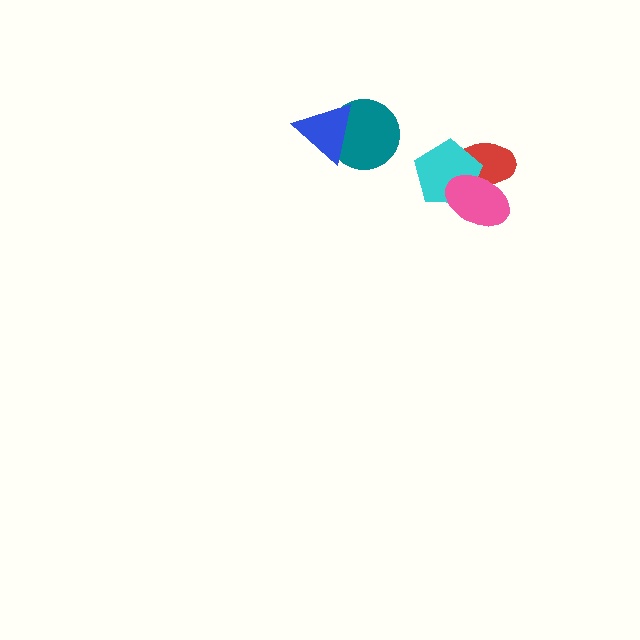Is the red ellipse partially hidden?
Yes, it is partially covered by another shape.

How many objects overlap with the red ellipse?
2 objects overlap with the red ellipse.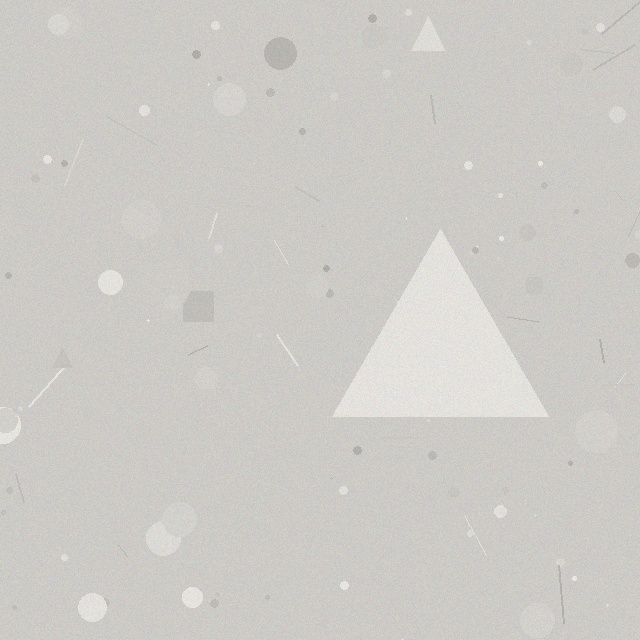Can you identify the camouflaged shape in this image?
The camouflaged shape is a triangle.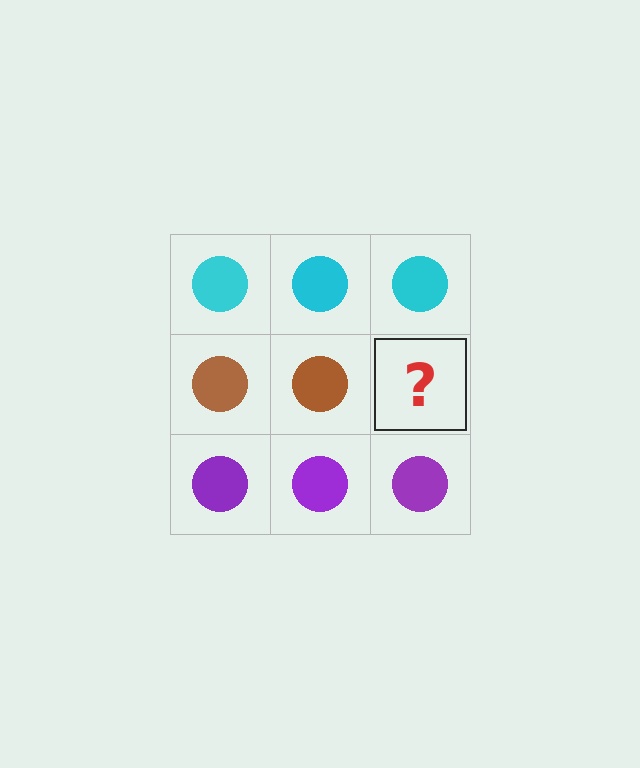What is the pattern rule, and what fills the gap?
The rule is that each row has a consistent color. The gap should be filled with a brown circle.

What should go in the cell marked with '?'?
The missing cell should contain a brown circle.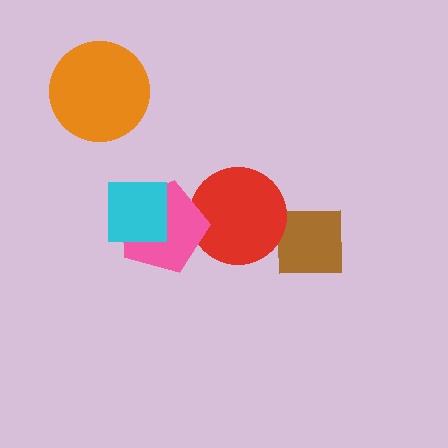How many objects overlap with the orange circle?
0 objects overlap with the orange circle.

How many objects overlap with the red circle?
1 object overlaps with the red circle.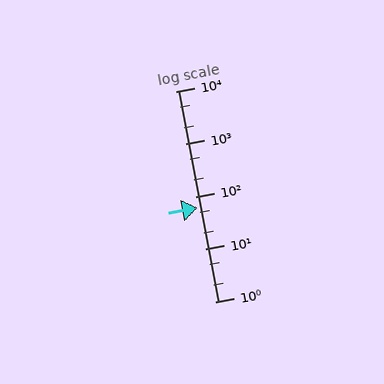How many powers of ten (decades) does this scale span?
The scale spans 4 decades, from 1 to 10000.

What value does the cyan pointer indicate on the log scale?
The pointer indicates approximately 60.